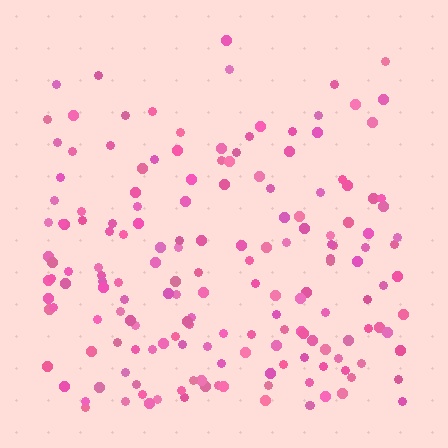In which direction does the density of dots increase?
From top to bottom, with the bottom side densest.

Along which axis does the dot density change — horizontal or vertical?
Vertical.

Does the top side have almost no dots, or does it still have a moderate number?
Still a moderate number, just noticeably fewer than the bottom.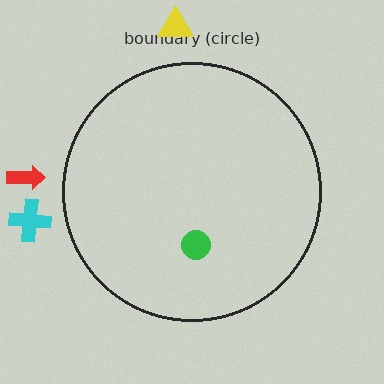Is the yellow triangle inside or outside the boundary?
Outside.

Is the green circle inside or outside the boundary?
Inside.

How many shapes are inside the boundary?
1 inside, 3 outside.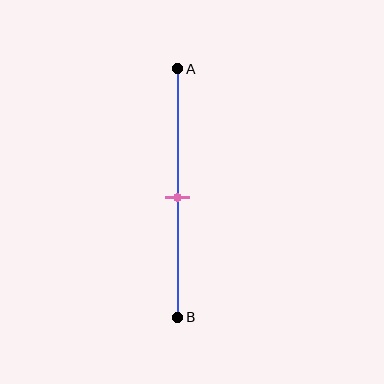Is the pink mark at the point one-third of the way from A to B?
No, the mark is at about 50% from A, not at the 33% one-third point.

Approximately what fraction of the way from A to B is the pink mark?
The pink mark is approximately 50% of the way from A to B.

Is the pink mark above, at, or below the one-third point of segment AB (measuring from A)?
The pink mark is below the one-third point of segment AB.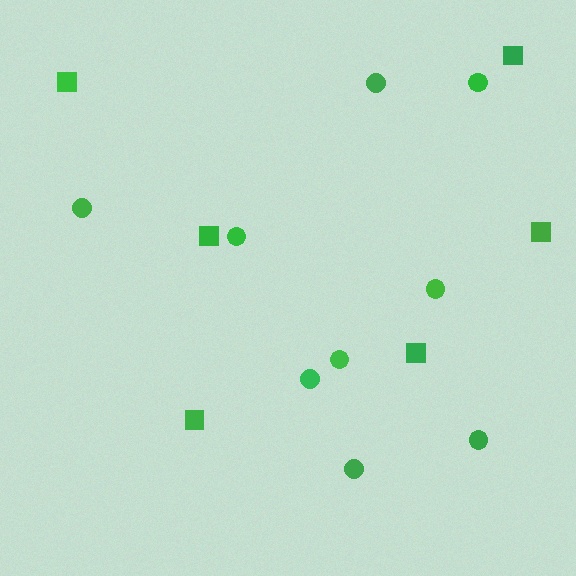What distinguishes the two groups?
There are 2 groups: one group of circles (9) and one group of squares (6).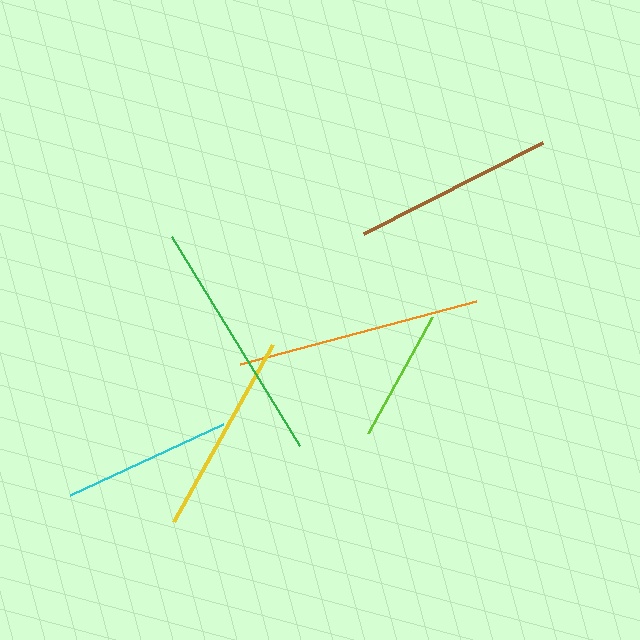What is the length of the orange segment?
The orange segment is approximately 245 pixels long.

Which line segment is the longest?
The green line is the longest at approximately 245 pixels.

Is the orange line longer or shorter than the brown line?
The orange line is longer than the brown line.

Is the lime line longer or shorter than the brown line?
The brown line is longer than the lime line.